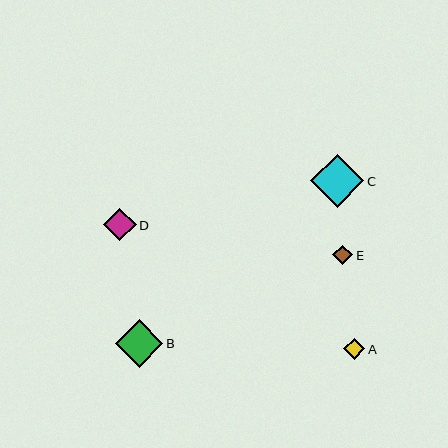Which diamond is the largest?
Diamond C is the largest with a size of approximately 53 pixels.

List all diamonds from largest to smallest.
From largest to smallest: C, B, D, A, E.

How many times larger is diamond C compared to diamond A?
Diamond C is approximately 2.5 times the size of diamond A.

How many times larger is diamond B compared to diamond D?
Diamond B is approximately 1.5 times the size of diamond D.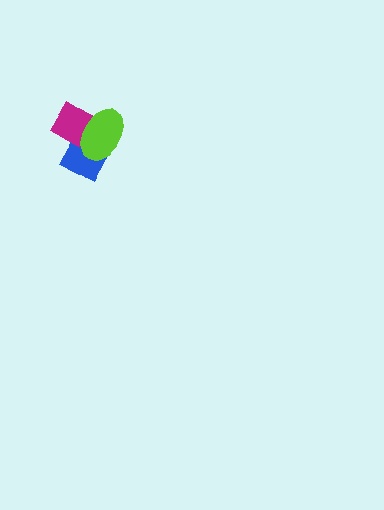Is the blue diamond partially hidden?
Yes, it is partially covered by another shape.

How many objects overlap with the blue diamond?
2 objects overlap with the blue diamond.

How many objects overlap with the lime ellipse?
2 objects overlap with the lime ellipse.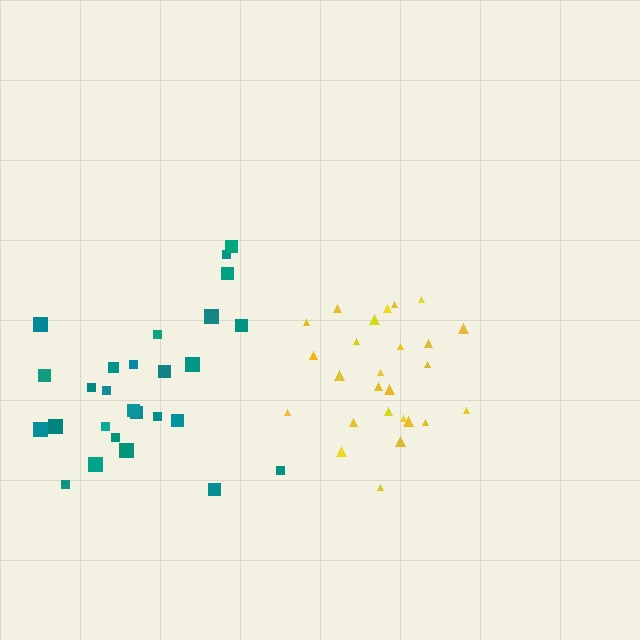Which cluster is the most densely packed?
Yellow.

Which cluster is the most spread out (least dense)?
Teal.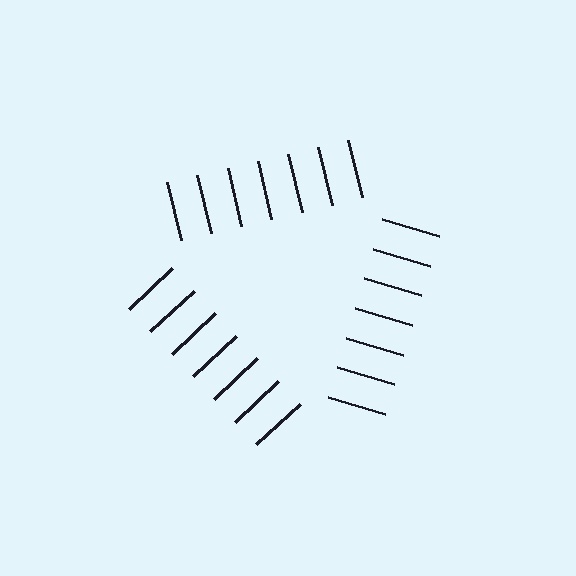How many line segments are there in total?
21 — 7 along each of the 3 edges.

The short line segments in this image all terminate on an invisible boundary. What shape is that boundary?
An illusory triangle — the line segments terminate on its edges but no continuous stroke is drawn.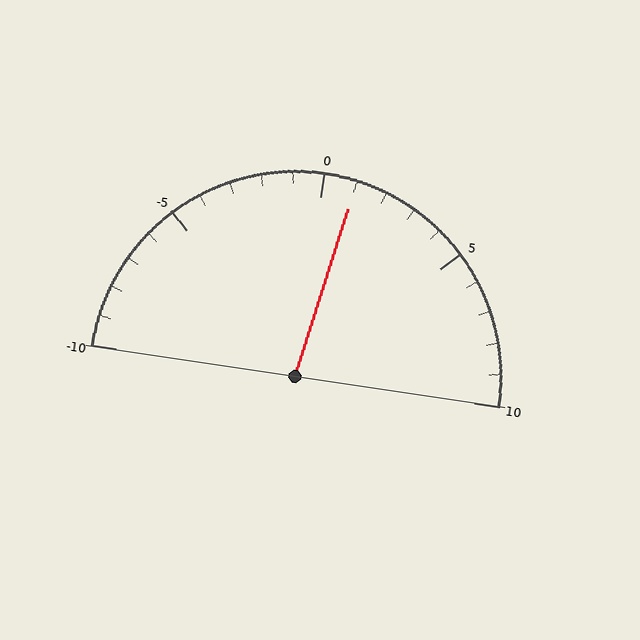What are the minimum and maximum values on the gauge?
The gauge ranges from -10 to 10.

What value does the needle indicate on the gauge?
The needle indicates approximately 1.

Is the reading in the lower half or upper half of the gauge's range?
The reading is in the upper half of the range (-10 to 10).